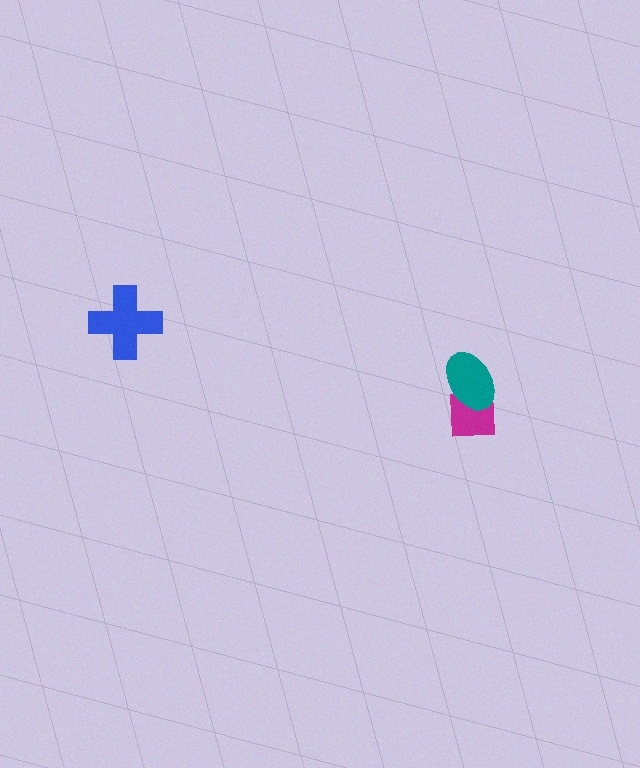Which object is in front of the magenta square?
The teal ellipse is in front of the magenta square.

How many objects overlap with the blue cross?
0 objects overlap with the blue cross.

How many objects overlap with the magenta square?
1 object overlaps with the magenta square.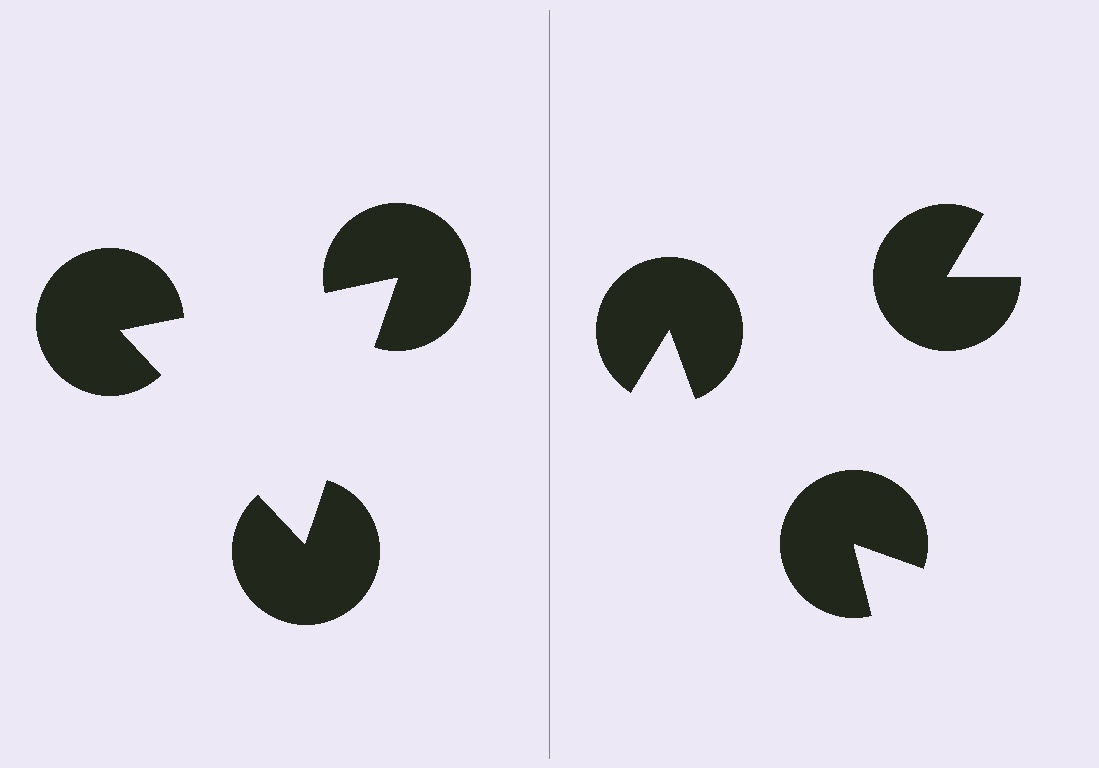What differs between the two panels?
The pac-man discs are positioned identically on both sides; only the wedge orientations differ. On the left they align to a triangle; on the right they are misaligned.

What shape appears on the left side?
An illusory triangle.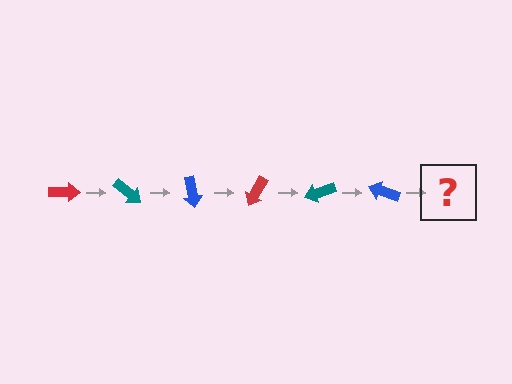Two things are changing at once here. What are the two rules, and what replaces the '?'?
The two rules are that it rotates 40 degrees each step and the color cycles through red, teal, and blue. The '?' should be a red arrow, rotated 240 degrees from the start.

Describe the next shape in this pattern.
It should be a red arrow, rotated 240 degrees from the start.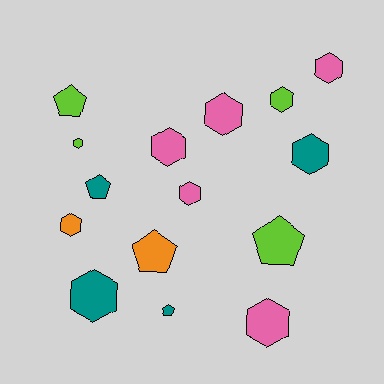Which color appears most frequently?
Pink, with 5 objects.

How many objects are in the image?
There are 15 objects.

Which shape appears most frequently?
Hexagon, with 10 objects.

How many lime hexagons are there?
There are 2 lime hexagons.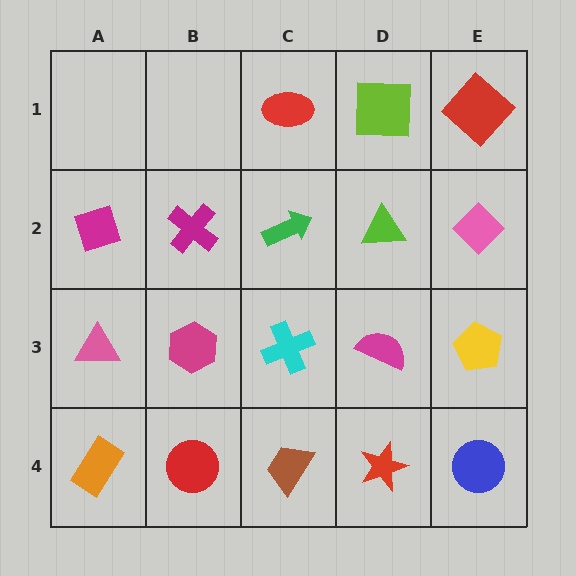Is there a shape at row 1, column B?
No, that cell is empty.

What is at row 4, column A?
An orange rectangle.